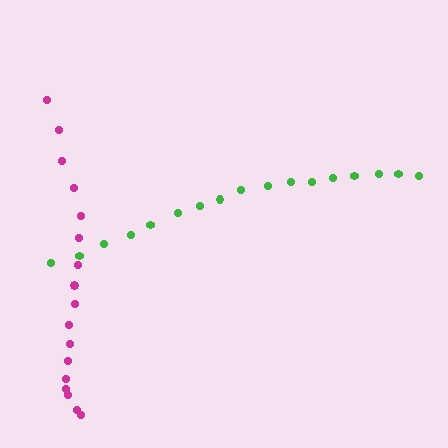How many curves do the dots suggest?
There are 2 distinct paths.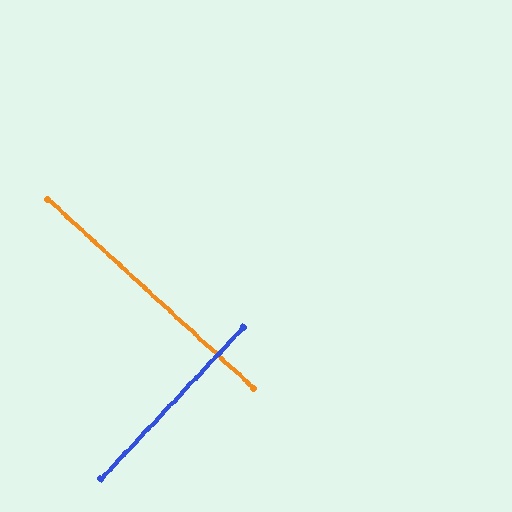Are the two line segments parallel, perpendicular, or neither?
Perpendicular — they meet at approximately 89°.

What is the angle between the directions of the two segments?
Approximately 89 degrees.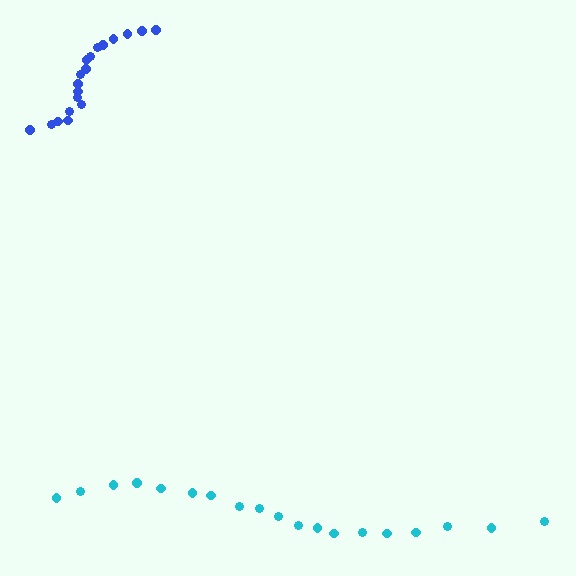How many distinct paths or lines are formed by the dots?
There are 2 distinct paths.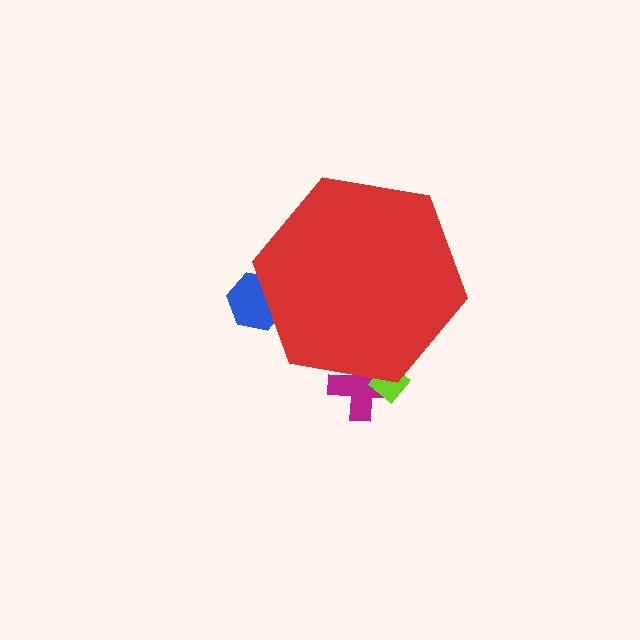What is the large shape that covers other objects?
A red hexagon.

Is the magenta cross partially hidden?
Yes, the magenta cross is partially hidden behind the red hexagon.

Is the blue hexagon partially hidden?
Yes, the blue hexagon is partially hidden behind the red hexagon.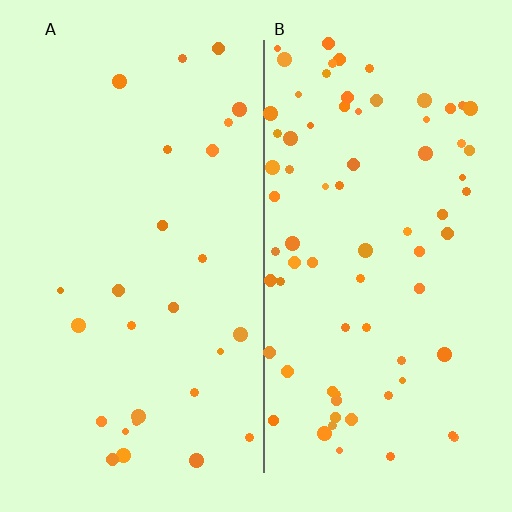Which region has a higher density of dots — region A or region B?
B (the right).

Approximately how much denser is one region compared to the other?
Approximately 2.8× — region B over region A.